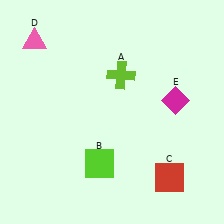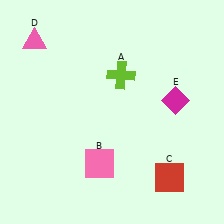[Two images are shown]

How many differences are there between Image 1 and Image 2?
There is 1 difference between the two images.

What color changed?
The square (B) changed from lime in Image 1 to pink in Image 2.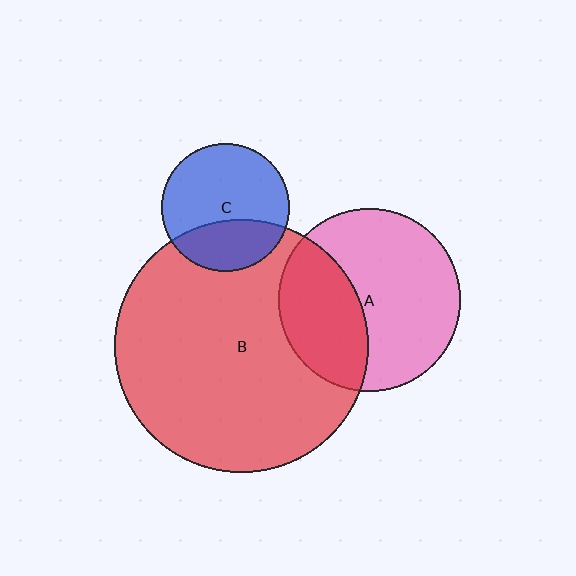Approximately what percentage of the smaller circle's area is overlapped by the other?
Approximately 35%.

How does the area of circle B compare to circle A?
Approximately 1.9 times.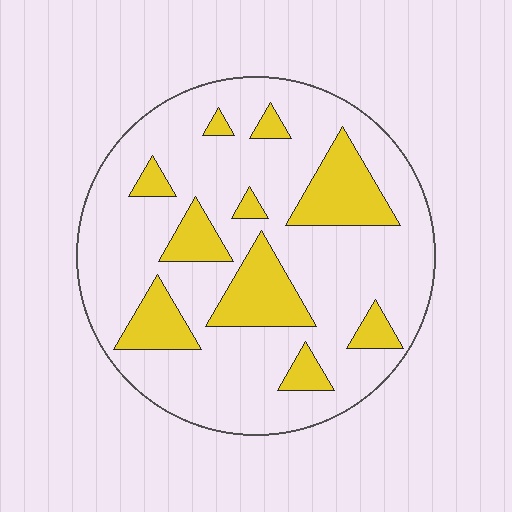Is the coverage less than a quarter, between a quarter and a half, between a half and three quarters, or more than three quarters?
Less than a quarter.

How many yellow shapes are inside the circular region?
10.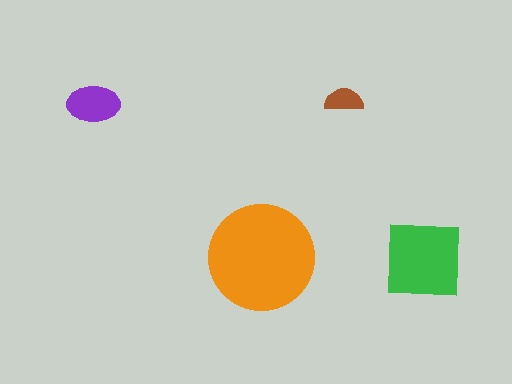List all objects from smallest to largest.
The brown semicircle, the purple ellipse, the green square, the orange circle.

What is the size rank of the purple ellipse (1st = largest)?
3rd.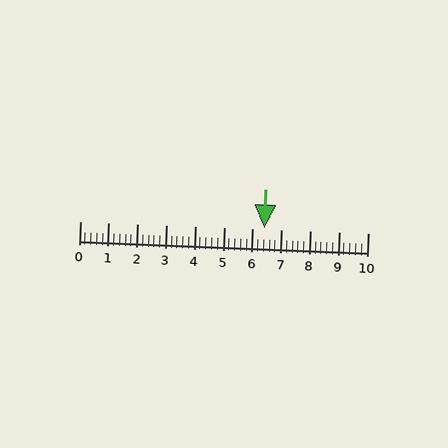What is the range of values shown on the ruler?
The ruler shows values from 0 to 10.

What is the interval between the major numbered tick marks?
The major tick marks are spaced 1 units apart.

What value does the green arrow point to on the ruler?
The green arrow points to approximately 6.4.